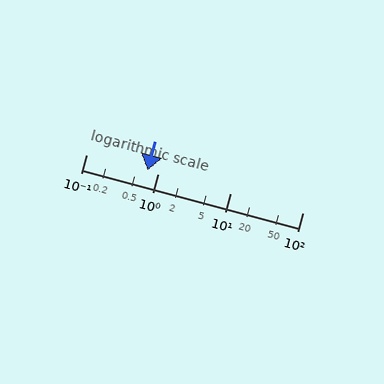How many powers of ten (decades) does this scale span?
The scale spans 3 decades, from 0.1 to 100.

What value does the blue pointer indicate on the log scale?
The pointer indicates approximately 0.71.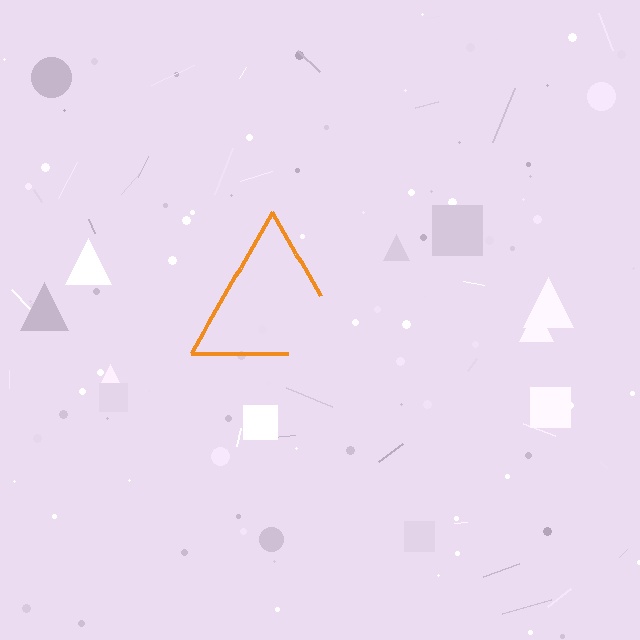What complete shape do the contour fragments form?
The contour fragments form a triangle.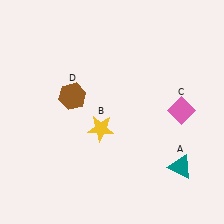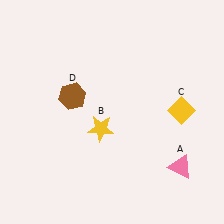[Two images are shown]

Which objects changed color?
A changed from teal to pink. C changed from pink to yellow.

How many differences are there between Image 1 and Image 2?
There are 2 differences between the two images.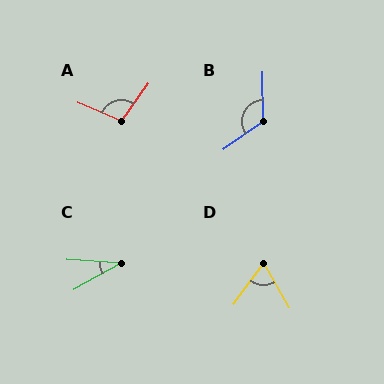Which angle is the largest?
B, at approximately 125 degrees.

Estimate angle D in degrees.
Approximately 66 degrees.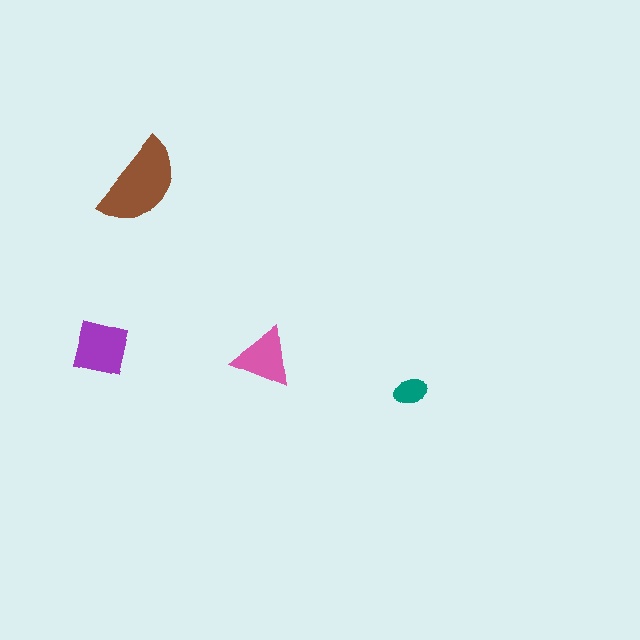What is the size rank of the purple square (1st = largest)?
2nd.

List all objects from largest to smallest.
The brown semicircle, the purple square, the pink triangle, the teal ellipse.